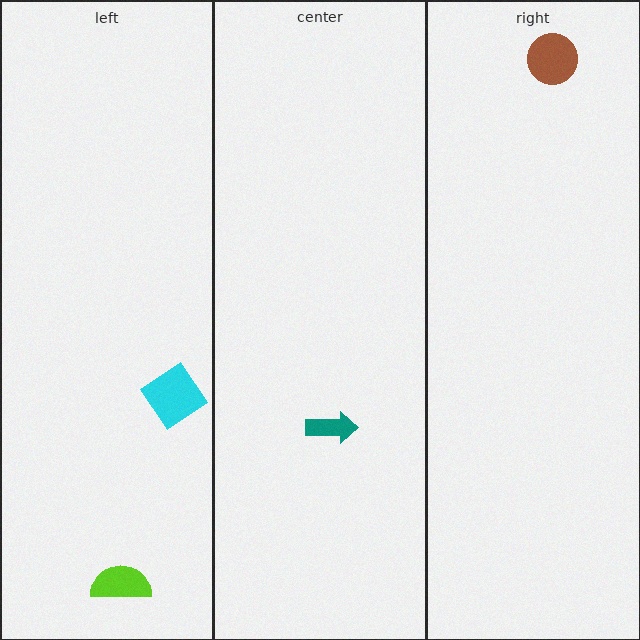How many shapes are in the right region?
1.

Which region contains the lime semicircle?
The left region.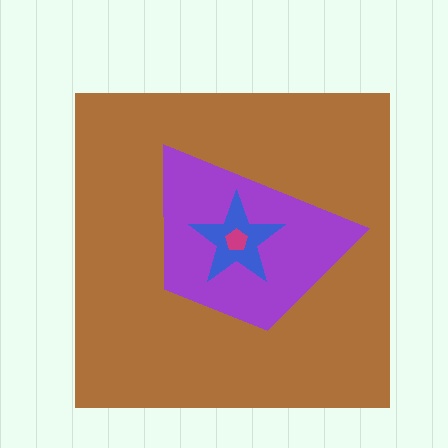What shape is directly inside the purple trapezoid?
The blue star.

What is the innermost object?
The magenta pentagon.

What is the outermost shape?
The brown square.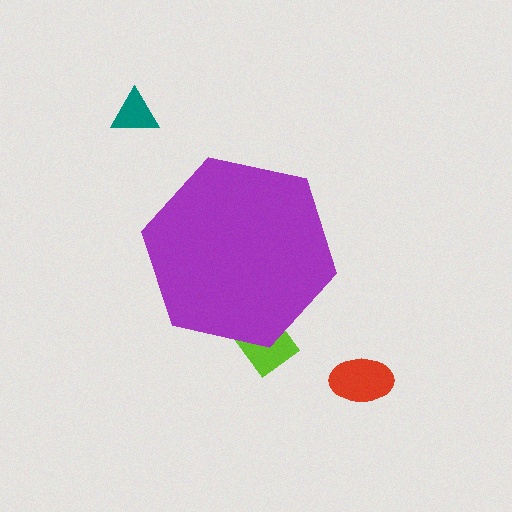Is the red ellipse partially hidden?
No, the red ellipse is fully visible.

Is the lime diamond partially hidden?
Yes, the lime diamond is partially hidden behind the purple hexagon.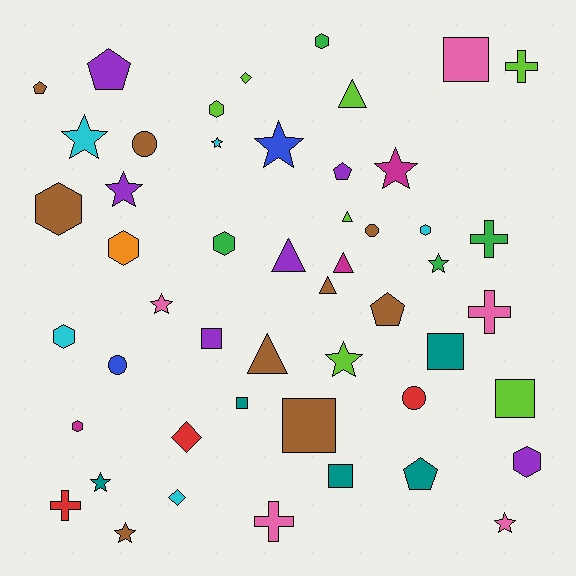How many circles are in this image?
There are 4 circles.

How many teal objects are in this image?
There are 5 teal objects.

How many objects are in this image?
There are 50 objects.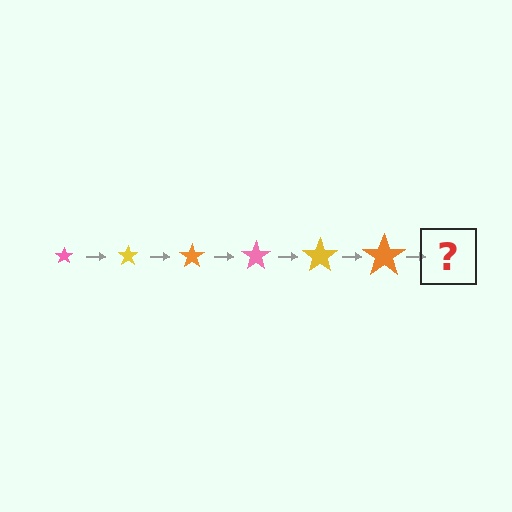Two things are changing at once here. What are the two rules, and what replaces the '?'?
The two rules are that the star grows larger each step and the color cycles through pink, yellow, and orange. The '?' should be a pink star, larger than the previous one.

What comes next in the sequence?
The next element should be a pink star, larger than the previous one.